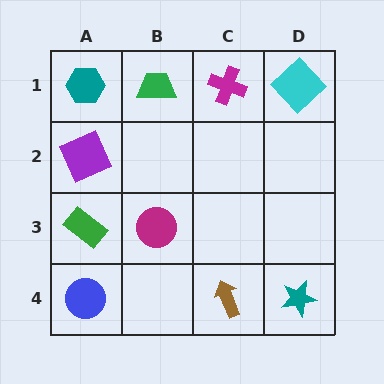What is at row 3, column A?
A green rectangle.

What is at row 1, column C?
A magenta cross.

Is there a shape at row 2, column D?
No, that cell is empty.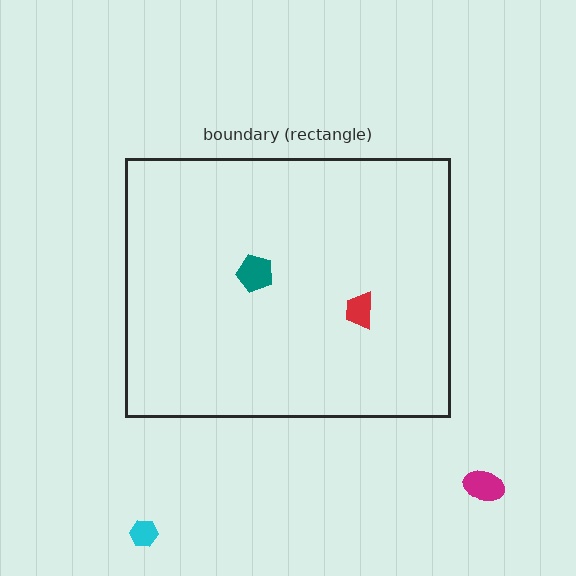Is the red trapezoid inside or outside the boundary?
Inside.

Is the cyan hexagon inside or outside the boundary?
Outside.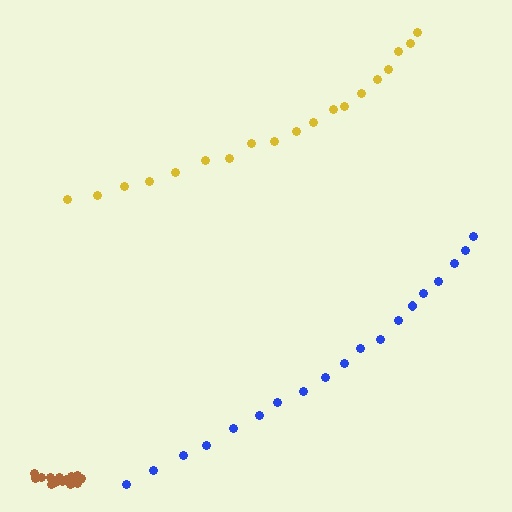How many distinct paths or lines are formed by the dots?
There are 3 distinct paths.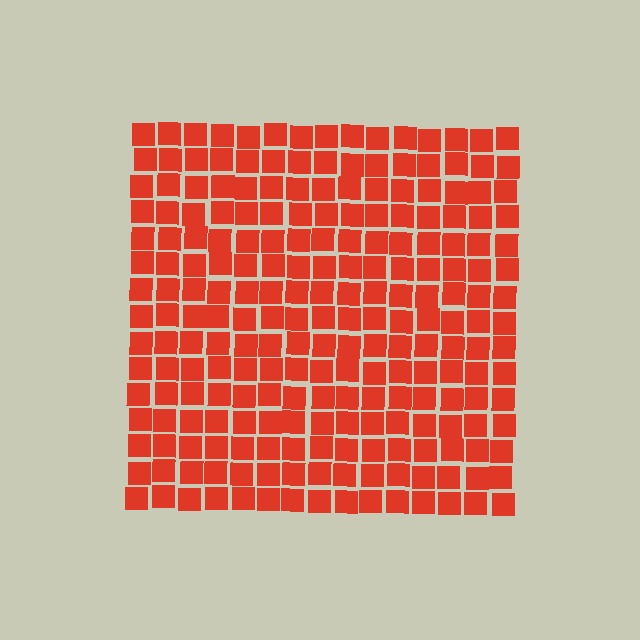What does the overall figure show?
The overall figure shows a square.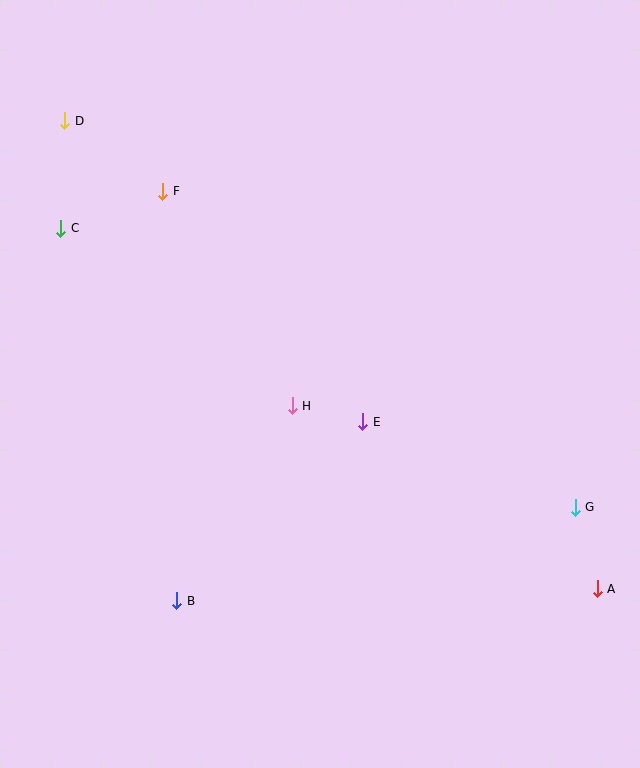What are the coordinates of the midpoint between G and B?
The midpoint between G and B is at (376, 554).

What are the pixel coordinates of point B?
Point B is at (177, 601).